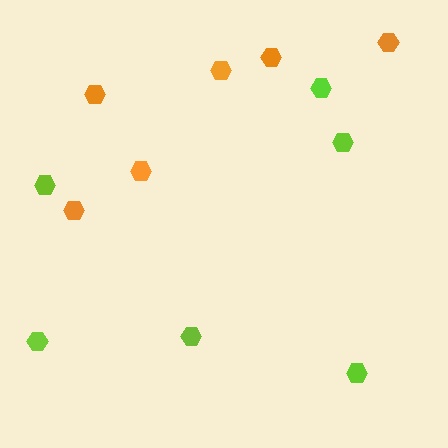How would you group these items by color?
There are 2 groups: one group of orange hexagons (6) and one group of lime hexagons (6).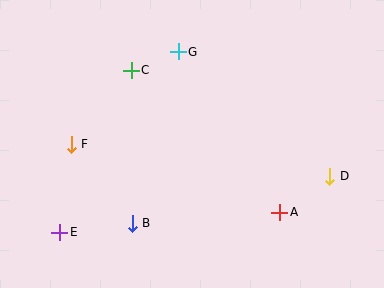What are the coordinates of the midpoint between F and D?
The midpoint between F and D is at (200, 160).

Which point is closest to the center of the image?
Point G at (178, 52) is closest to the center.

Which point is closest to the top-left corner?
Point C is closest to the top-left corner.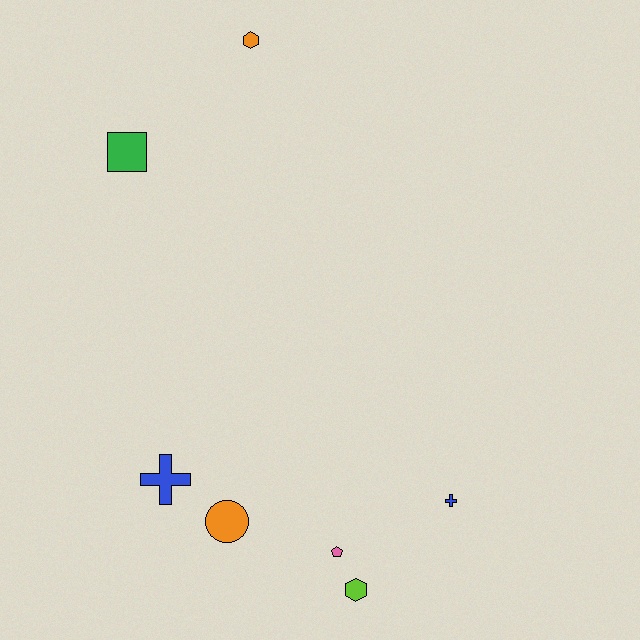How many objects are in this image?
There are 7 objects.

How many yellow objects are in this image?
There are no yellow objects.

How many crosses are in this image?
There are 2 crosses.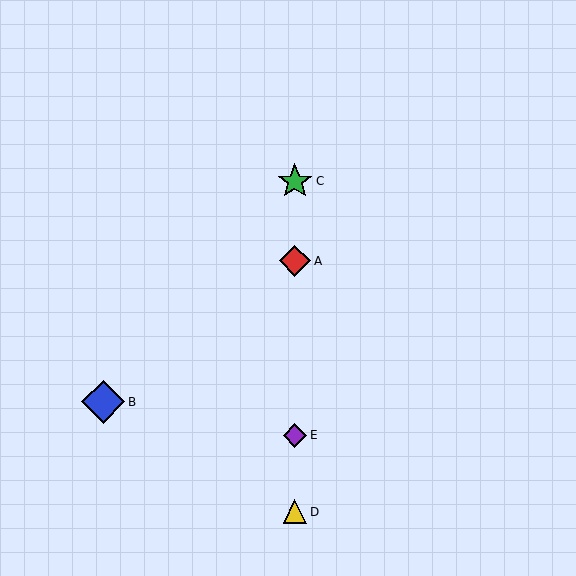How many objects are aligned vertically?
4 objects (A, C, D, E) are aligned vertically.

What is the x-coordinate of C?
Object C is at x≈295.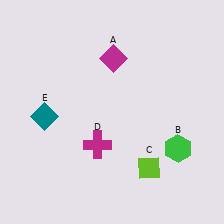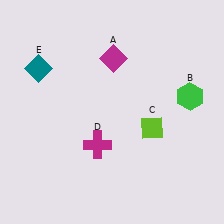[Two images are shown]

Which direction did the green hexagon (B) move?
The green hexagon (B) moved up.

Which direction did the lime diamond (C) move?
The lime diamond (C) moved up.